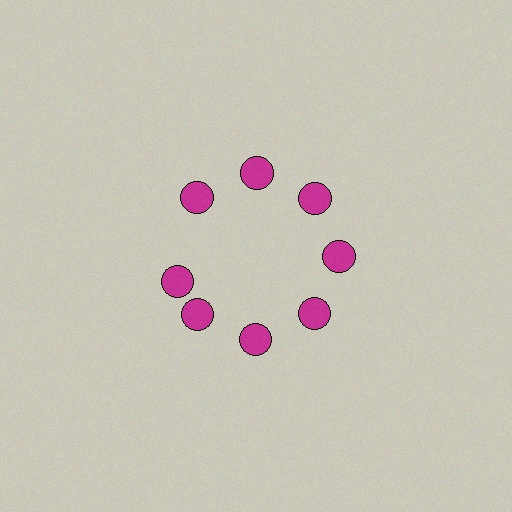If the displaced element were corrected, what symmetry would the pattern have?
It would have 8-fold rotational symmetry — the pattern would map onto itself every 45 degrees.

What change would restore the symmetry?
The symmetry would be restored by rotating it back into even spacing with its neighbors so that all 8 circles sit at equal angles and equal distance from the center.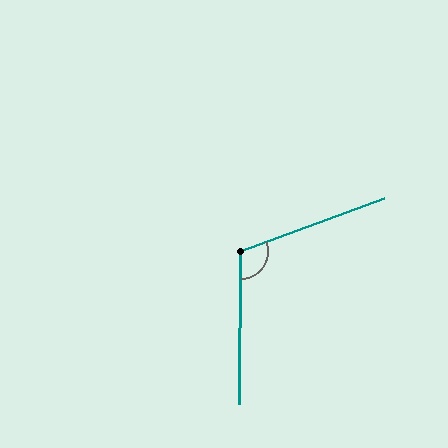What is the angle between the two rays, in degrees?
Approximately 111 degrees.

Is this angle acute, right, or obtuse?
It is obtuse.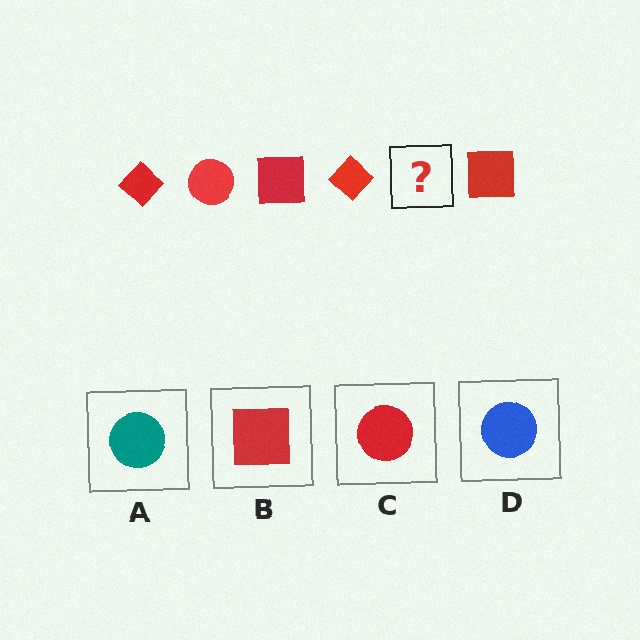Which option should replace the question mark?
Option C.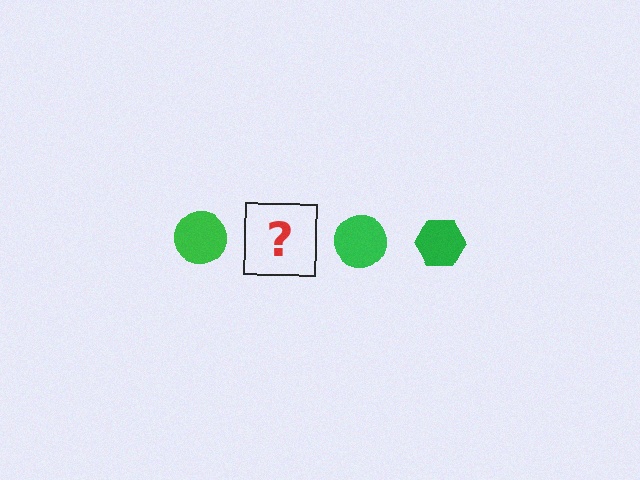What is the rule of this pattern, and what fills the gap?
The rule is that the pattern cycles through circle, hexagon shapes in green. The gap should be filled with a green hexagon.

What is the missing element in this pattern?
The missing element is a green hexagon.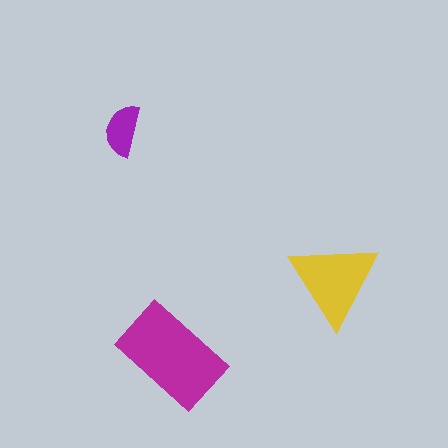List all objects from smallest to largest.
The purple semicircle, the yellow triangle, the magenta rectangle.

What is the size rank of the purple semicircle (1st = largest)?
3rd.